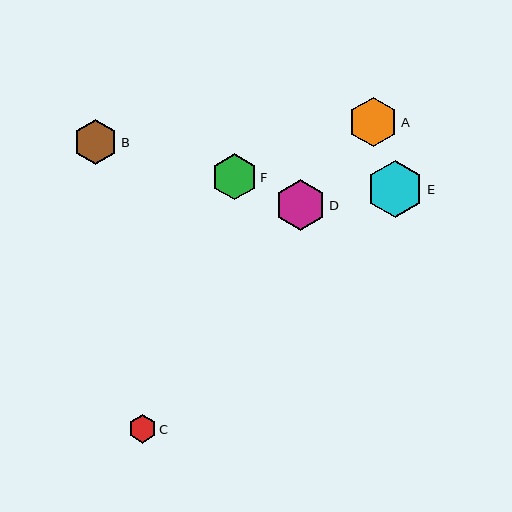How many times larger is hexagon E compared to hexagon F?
Hexagon E is approximately 1.3 times the size of hexagon F.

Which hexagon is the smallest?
Hexagon C is the smallest with a size of approximately 28 pixels.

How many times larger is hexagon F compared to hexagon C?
Hexagon F is approximately 1.6 times the size of hexagon C.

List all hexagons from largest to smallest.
From largest to smallest: E, D, A, F, B, C.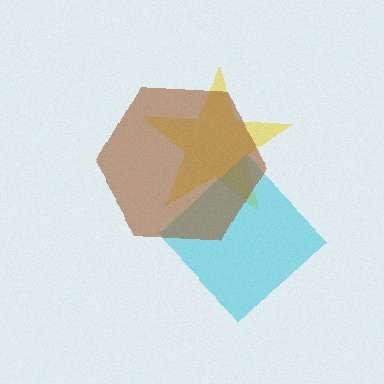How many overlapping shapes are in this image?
There are 3 overlapping shapes in the image.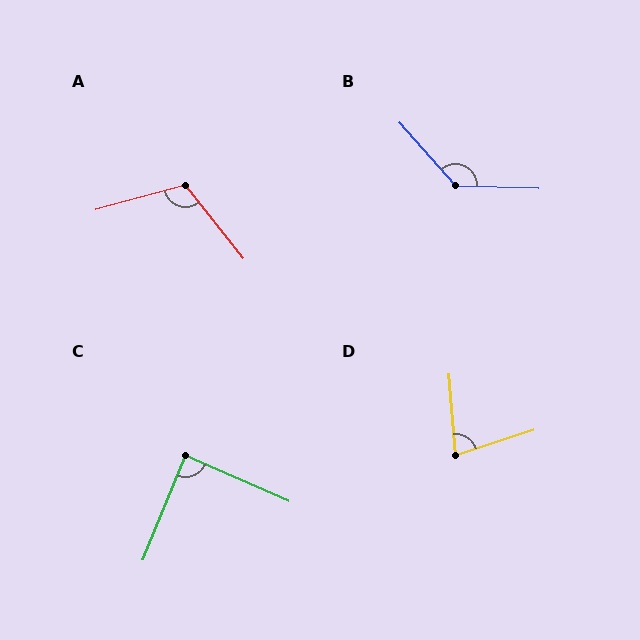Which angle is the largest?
B, at approximately 134 degrees.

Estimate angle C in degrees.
Approximately 88 degrees.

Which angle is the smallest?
D, at approximately 76 degrees.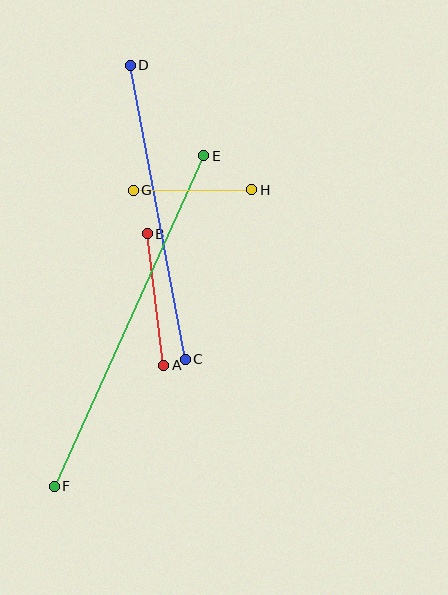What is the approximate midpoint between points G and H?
The midpoint is at approximately (193, 190) pixels.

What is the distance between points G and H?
The distance is approximately 118 pixels.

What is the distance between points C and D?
The distance is approximately 299 pixels.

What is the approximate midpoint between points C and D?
The midpoint is at approximately (158, 212) pixels.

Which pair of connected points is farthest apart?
Points E and F are farthest apart.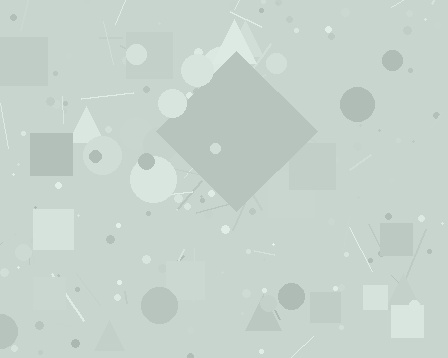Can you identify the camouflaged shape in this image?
The camouflaged shape is a diamond.